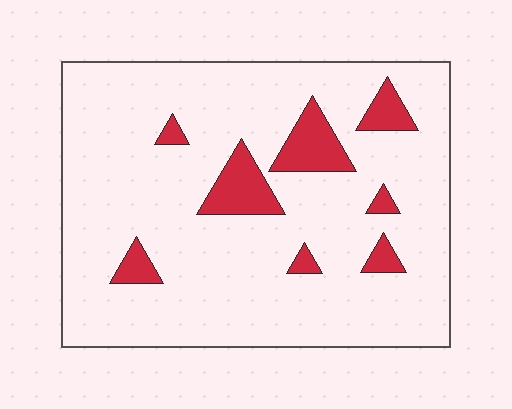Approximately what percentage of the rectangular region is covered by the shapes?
Approximately 10%.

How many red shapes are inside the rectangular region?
8.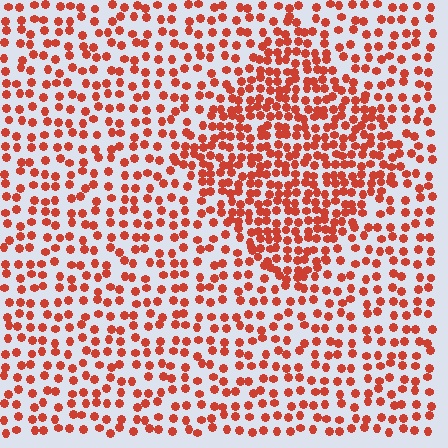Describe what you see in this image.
The image contains small red elements arranged at two different densities. A diamond-shaped region is visible where the elements are more densely packed than the surrounding area.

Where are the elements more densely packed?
The elements are more densely packed inside the diamond boundary.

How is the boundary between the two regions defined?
The boundary is defined by a change in element density (approximately 1.9x ratio). All elements are the same color, size, and shape.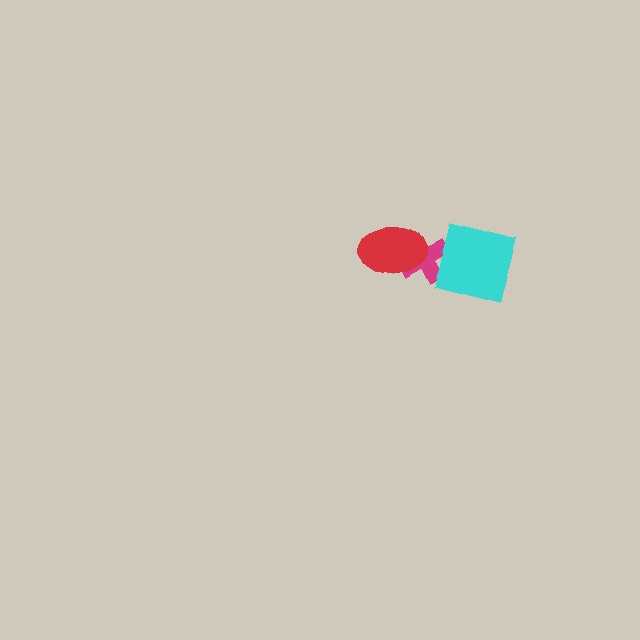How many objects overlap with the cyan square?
1 object overlaps with the cyan square.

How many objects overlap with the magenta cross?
2 objects overlap with the magenta cross.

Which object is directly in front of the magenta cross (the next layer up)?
The red ellipse is directly in front of the magenta cross.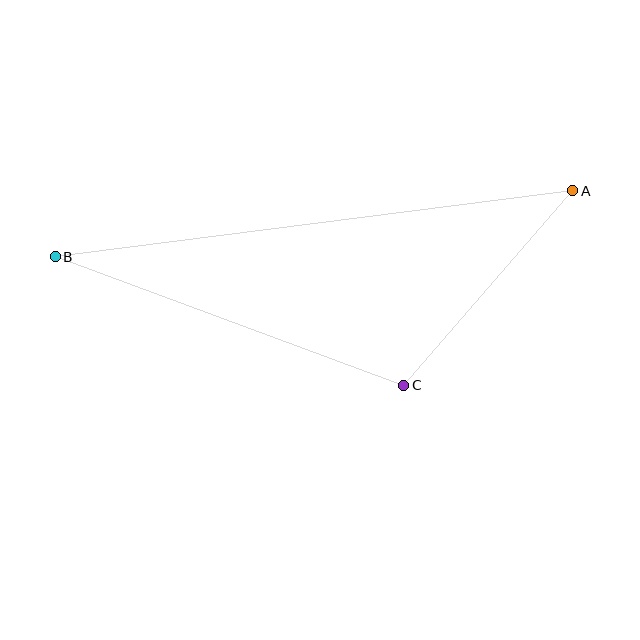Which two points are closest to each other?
Points A and C are closest to each other.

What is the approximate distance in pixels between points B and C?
The distance between B and C is approximately 371 pixels.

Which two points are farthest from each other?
Points A and B are farthest from each other.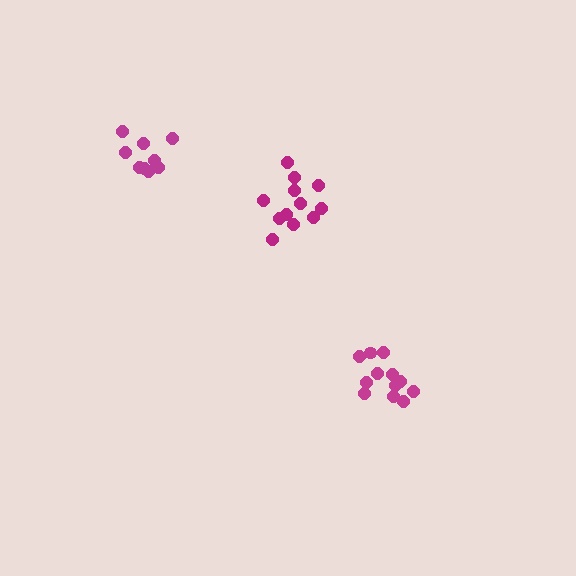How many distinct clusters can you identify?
There are 3 distinct clusters.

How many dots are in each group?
Group 1: 9 dots, Group 2: 12 dots, Group 3: 12 dots (33 total).